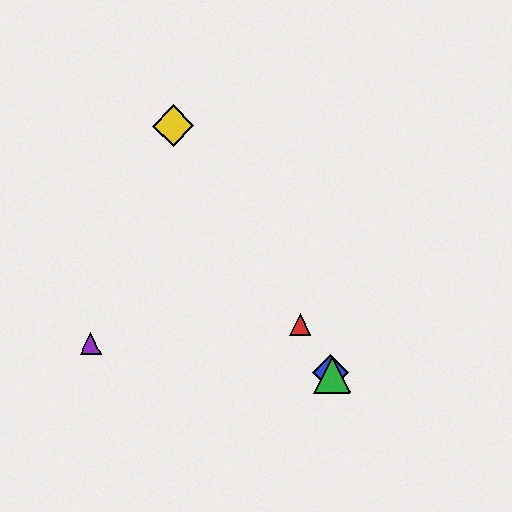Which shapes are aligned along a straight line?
The red triangle, the blue diamond, the green triangle, the yellow diamond are aligned along a straight line.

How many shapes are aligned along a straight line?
4 shapes (the red triangle, the blue diamond, the green triangle, the yellow diamond) are aligned along a straight line.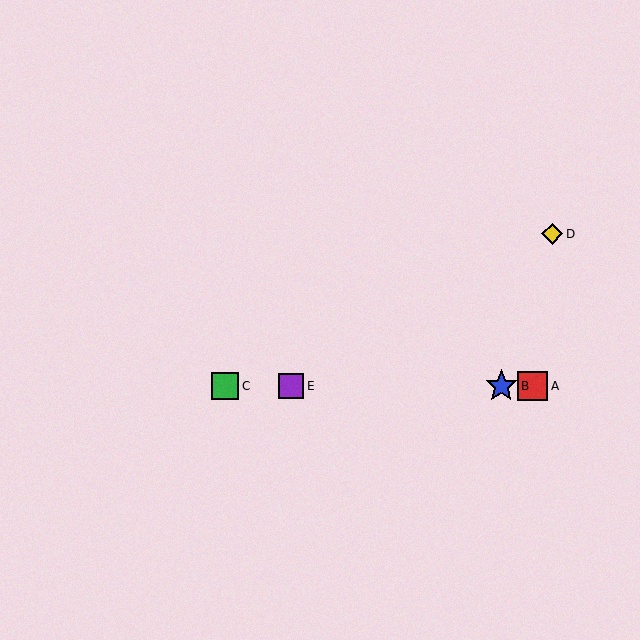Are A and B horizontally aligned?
Yes, both are at y≈386.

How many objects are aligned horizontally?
4 objects (A, B, C, E) are aligned horizontally.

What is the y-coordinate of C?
Object C is at y≈386.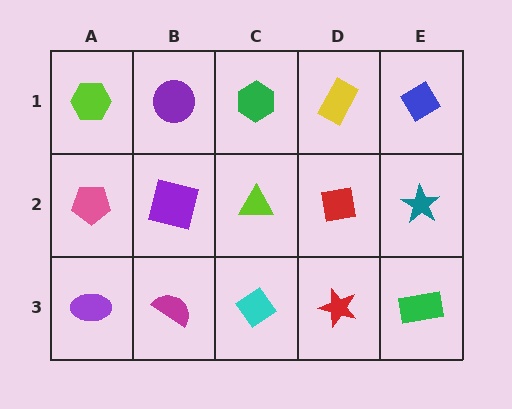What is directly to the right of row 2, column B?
A lime triangle.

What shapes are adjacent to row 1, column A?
A pink pentagon (row 2, column A), a purple circle (row 1, column B).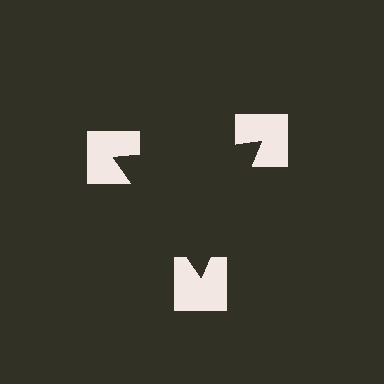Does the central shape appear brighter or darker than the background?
It typically appears slightly darker than the background, even though no actual brightness change is drawn.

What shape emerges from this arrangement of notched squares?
An illusory triangle — its edges are inferred from the aligned wedge cuts in the notched squares, not physically drawn.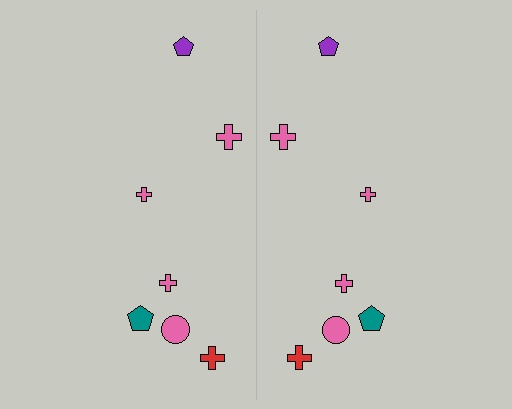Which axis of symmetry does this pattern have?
The pattern has a vertical axis of symmetry running through the center of the image.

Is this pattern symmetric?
Yes, this pattern has bilateral (reflection) symmetry.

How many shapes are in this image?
There are 14 shapes in this image.